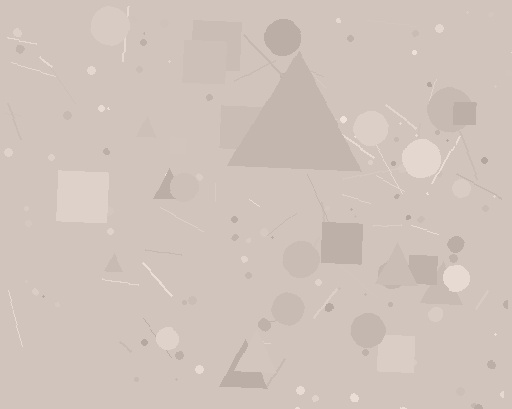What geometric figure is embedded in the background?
A triangle is embedded in the background.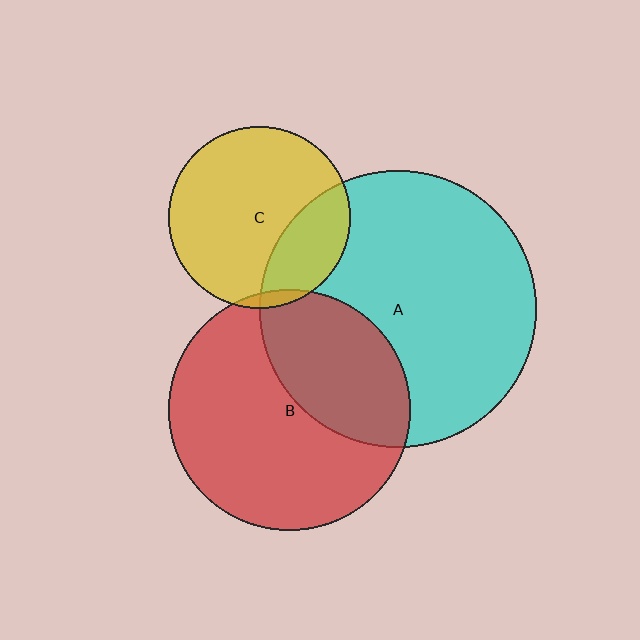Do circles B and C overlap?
Yes.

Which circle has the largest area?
Circle A (cyan).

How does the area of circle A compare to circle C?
Approximately 2.3 times.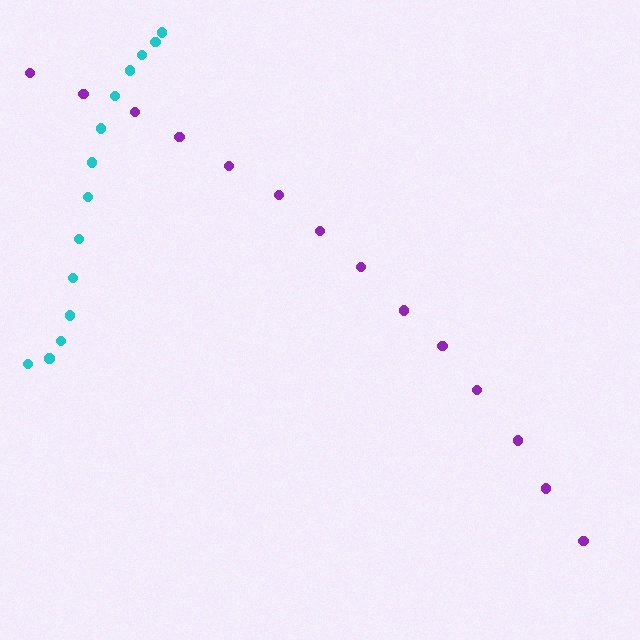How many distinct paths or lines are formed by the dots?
There are 2 distinct paths.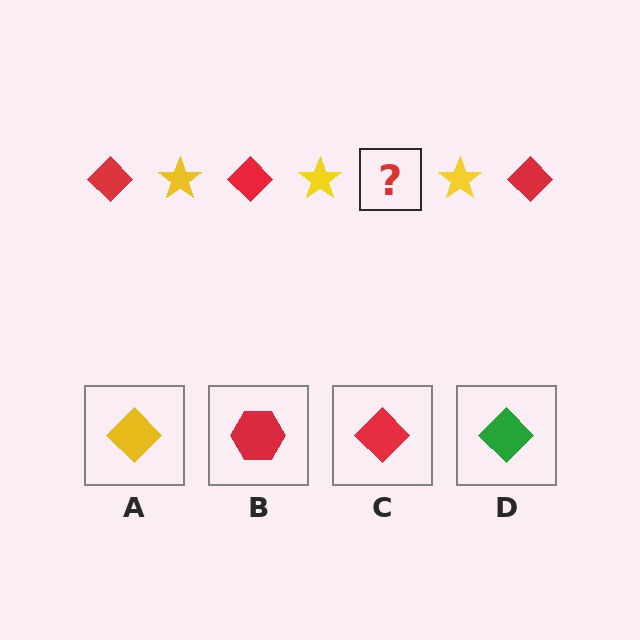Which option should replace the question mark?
Option C.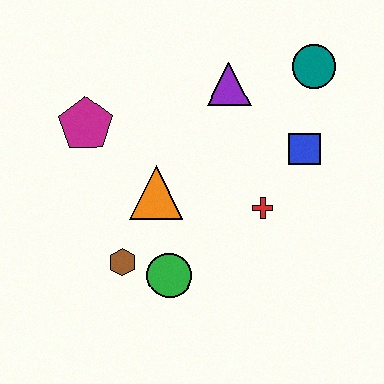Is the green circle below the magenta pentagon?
Yes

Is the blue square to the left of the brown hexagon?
No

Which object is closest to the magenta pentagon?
The orange triangle is closest to the magenta pentagon.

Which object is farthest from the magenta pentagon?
The teal circle is farthest from the magenta pentagon.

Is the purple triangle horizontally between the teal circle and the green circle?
Yes